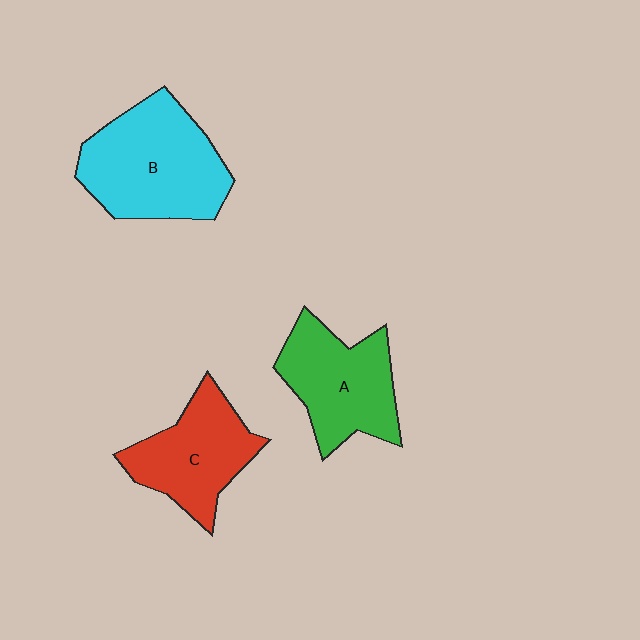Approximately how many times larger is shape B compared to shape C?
Approximately 1.3 times.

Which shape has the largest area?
Shape B (cyan).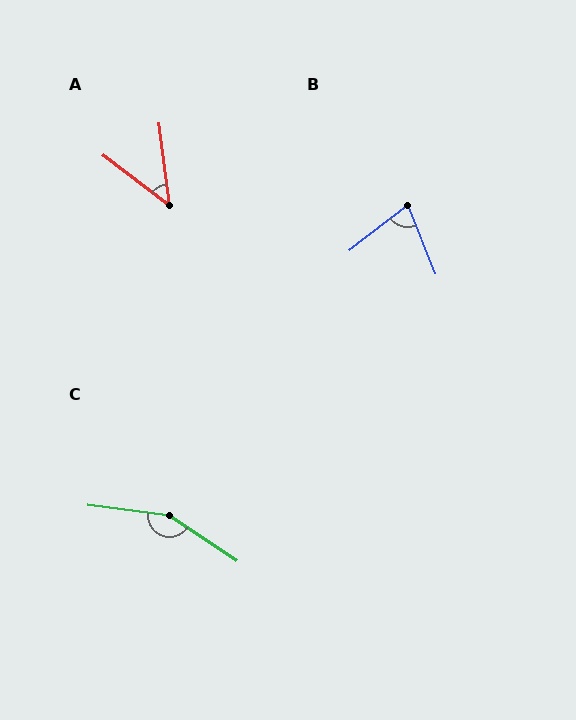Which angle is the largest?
C, at approximately 153 degrees.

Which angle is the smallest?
A, at approximately 45 degrees.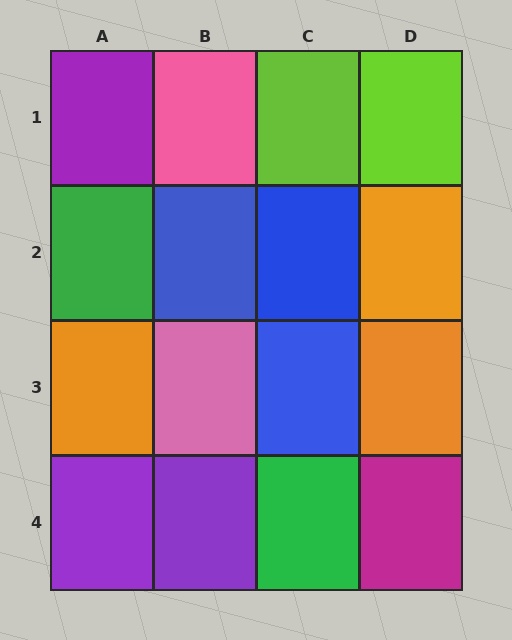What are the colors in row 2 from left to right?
Green, blue, blue, orange.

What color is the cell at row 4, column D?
Magenta.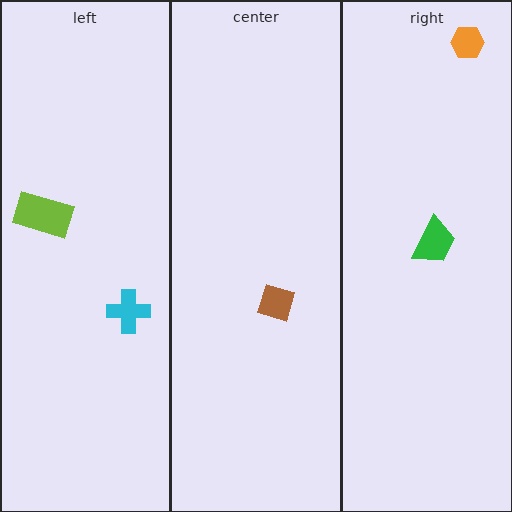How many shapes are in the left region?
2.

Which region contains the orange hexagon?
The right region.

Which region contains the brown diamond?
The center region.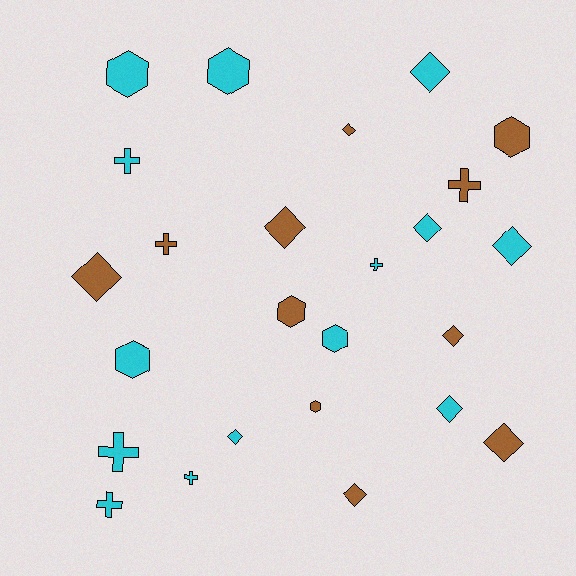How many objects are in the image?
There are 25 objects.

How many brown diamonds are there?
There are 6 brown diamonds.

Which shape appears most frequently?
Diamond, with 11 objects.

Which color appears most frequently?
Cyan, with 14 objects.